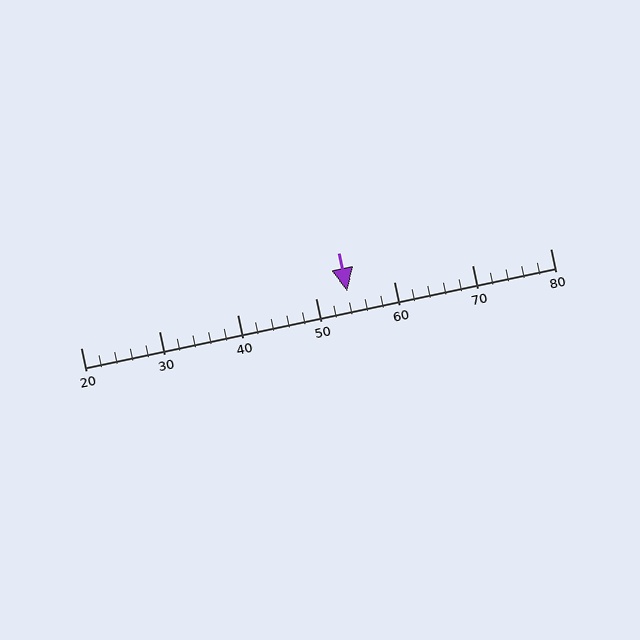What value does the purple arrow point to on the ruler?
The purple arrow points to approximately 54.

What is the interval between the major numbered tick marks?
The major tick marks are spaced 10 units apart.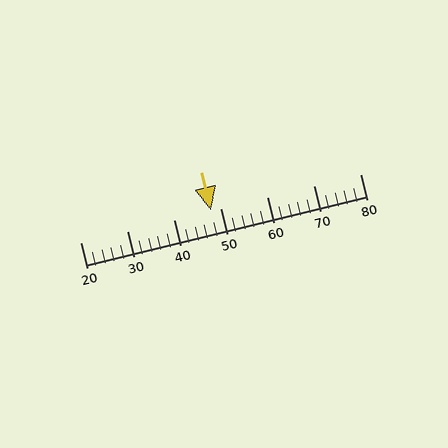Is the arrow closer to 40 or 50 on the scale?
The arrow is closer to 50.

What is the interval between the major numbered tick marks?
The major tick marks are spaced 10 units apart.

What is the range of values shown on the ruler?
The ruler shows values from 20 to 80.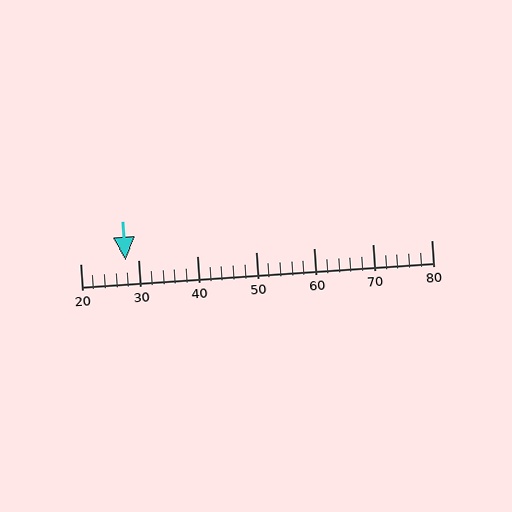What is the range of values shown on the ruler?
The ruler shows values from 20 to 80.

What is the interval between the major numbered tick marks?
The major tick marks are spaced 10 units apart.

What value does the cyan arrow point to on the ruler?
The cyan arrow points to approximately 28.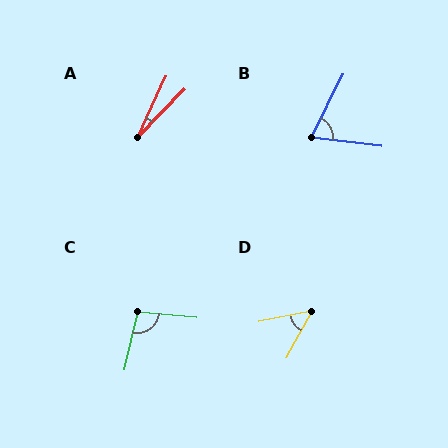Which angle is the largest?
C, at approximately 99 degrees.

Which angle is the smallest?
A, at approximately 19 degrees.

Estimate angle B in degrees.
Approximately 70 degrees.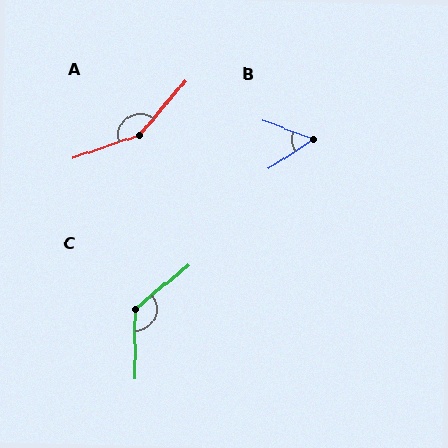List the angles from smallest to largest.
B (53°), C (130°), A (149°).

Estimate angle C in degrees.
Approximately 130 degrees.